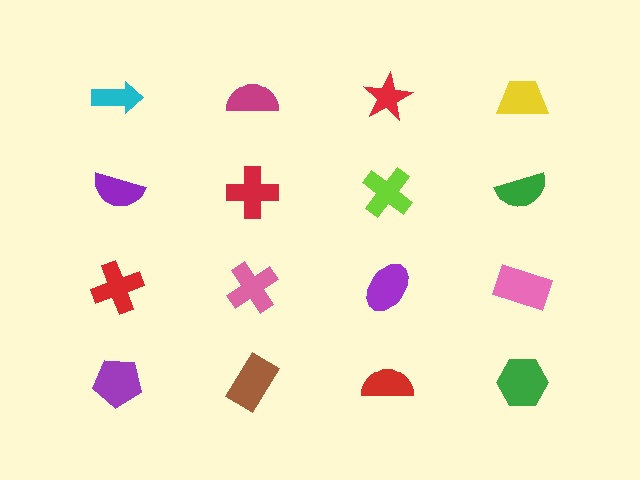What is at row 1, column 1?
A cyan arrow.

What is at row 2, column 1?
A purple semicircle.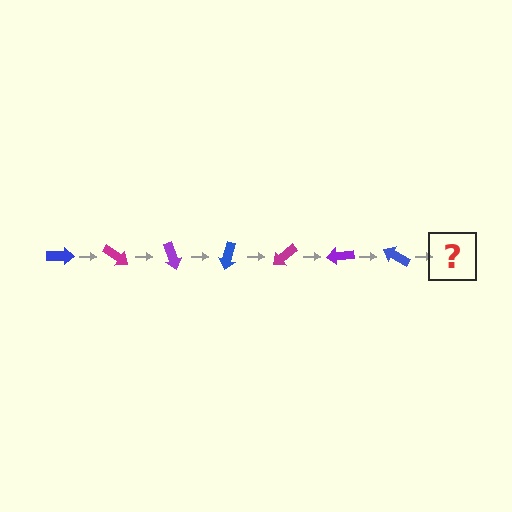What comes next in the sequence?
The next element should be a magenta arrow, rotated 245 degrees from the start.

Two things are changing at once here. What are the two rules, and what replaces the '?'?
The two rules are that it rotates 35 degrees each step and the color cycles through blue, magenta, and purple. The '?' should be a magenta arrow, rotated 245 degrees from the start.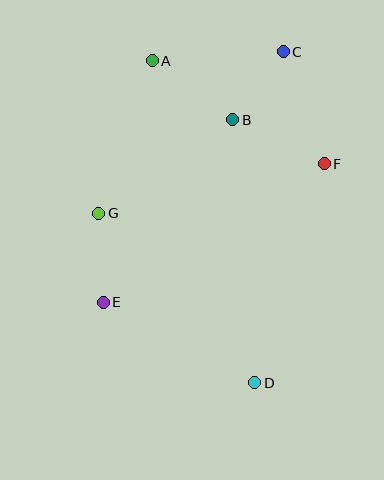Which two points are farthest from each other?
Points A and D are farthest from each other.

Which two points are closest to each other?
Points B and C are closest to each other.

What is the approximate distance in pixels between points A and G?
The distance between A and G is approximately 162 pixels.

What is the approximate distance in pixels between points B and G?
The distance between B and G is approximately 163 pixels.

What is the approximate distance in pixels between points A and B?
The distance between A and B is approximately 100 pixels.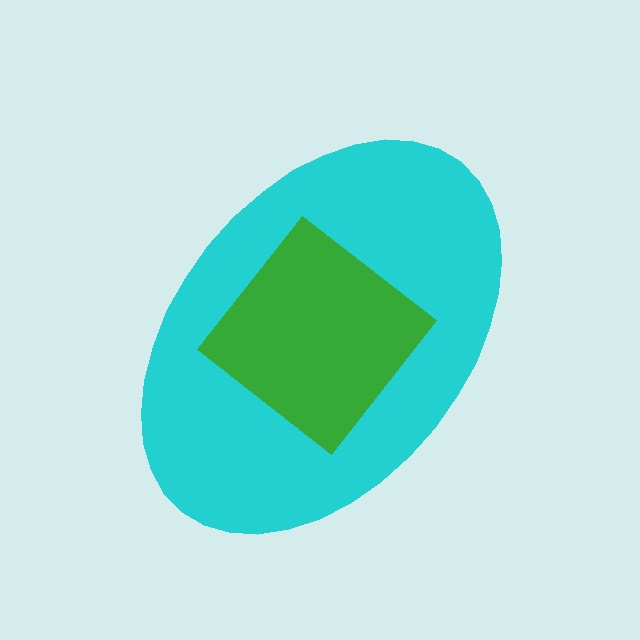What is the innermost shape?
The green diamond.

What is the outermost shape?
The cyan ellipse.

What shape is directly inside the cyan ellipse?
The green diamond.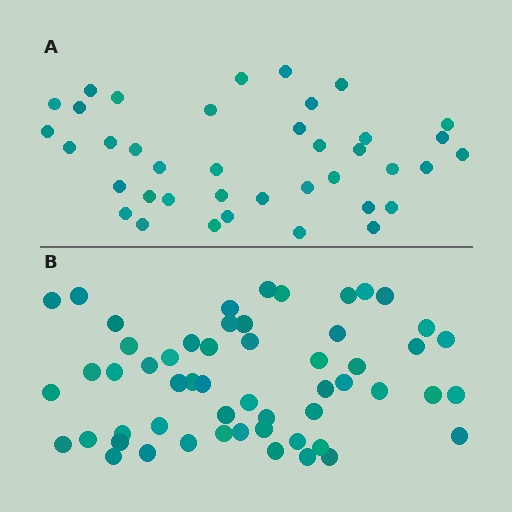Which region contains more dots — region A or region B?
Region B (the bottom region) has more dots.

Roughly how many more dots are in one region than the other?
Region B has approximately 15 more dots than region A.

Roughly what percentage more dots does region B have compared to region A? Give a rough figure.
About 40% more.